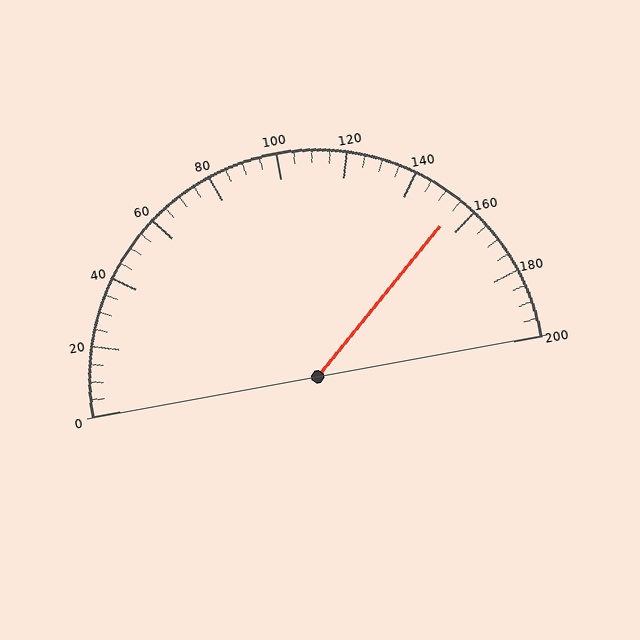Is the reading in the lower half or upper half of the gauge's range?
The reading is in the upper half of the range (0 to 200).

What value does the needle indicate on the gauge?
The needle indicates approximately 155.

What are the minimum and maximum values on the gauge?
The gauge ranges from 0 to 200.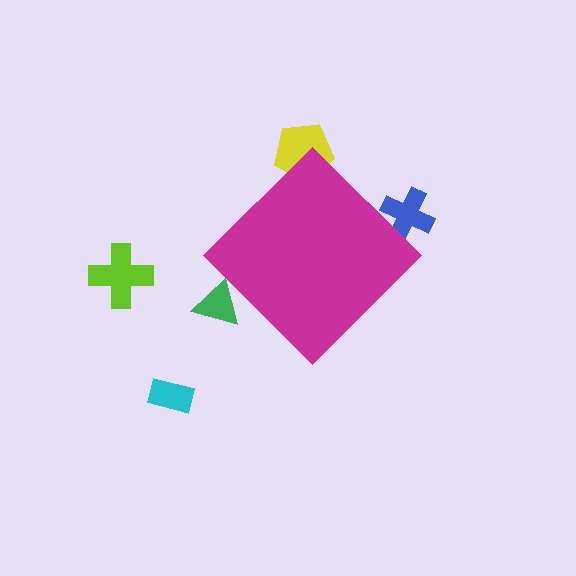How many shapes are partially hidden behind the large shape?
3 shapes are partially hidden.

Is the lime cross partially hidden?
No, the lime cross is fully visible.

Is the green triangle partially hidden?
Yes, the green triangle is partially hidden behind the magenta diamond.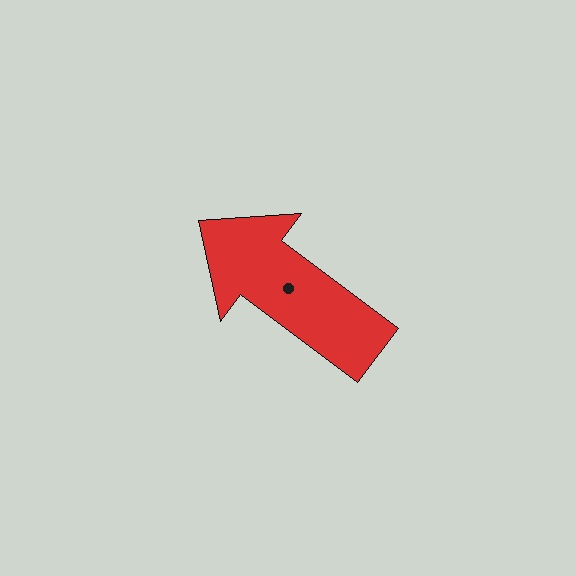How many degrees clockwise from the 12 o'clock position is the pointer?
Approximately 307 degrees.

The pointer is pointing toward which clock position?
Roughly 10 o'clock.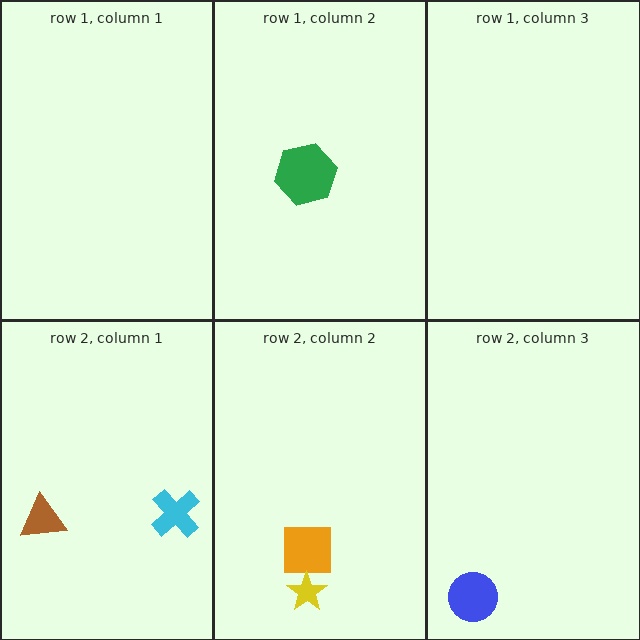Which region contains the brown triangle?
The row 2, column 1 region.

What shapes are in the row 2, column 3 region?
The blue circle.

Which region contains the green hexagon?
The row 1, column 2 region.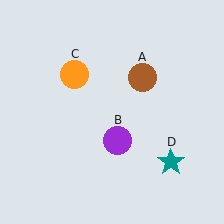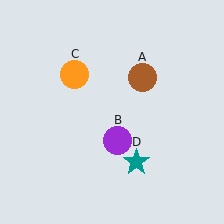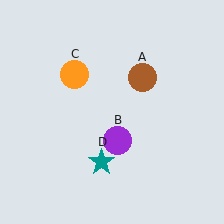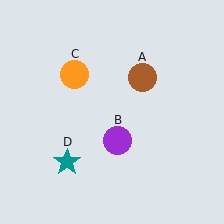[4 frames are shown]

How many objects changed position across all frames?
1 object changed position: teal star (object D).